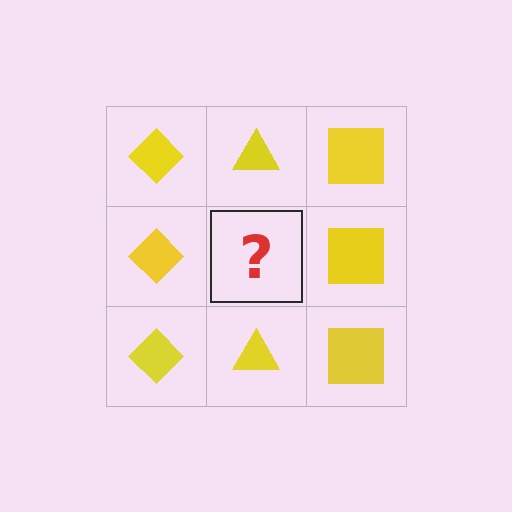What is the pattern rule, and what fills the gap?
The rule is that each column has a consistent shape. The gap should be filled with a yellow triangle.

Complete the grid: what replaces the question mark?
The question mark should be replaced with a yellow triangle.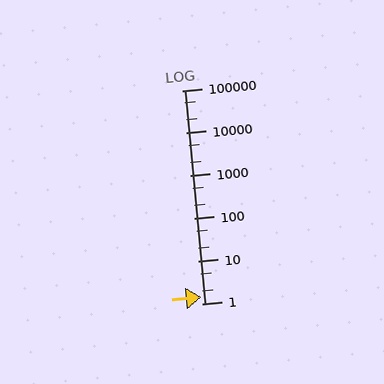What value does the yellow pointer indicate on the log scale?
The pointer indicates approximately 1.4.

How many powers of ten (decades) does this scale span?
The scale spans 5 decades, from 1 to 100000.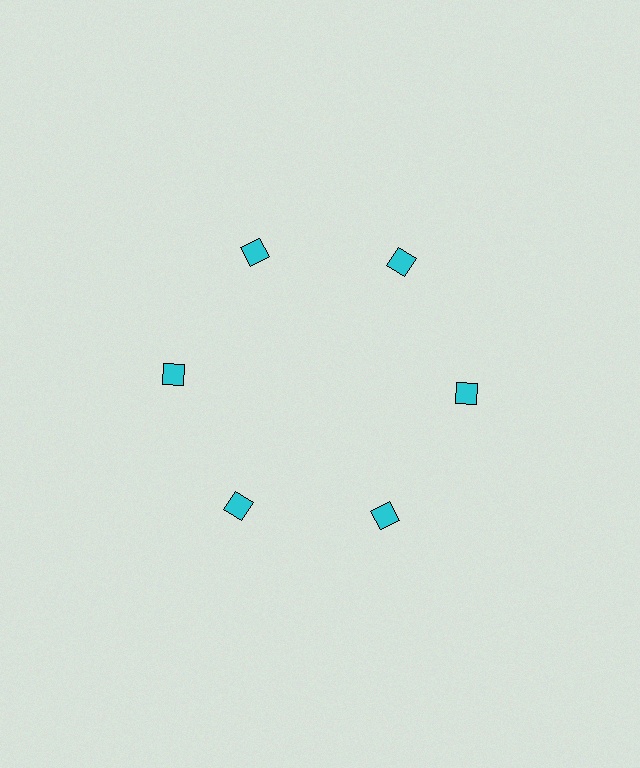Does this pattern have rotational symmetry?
Yes, this pattern has 6-fold rotational symmetry. It looks the same after rotating 60 degrees around the center.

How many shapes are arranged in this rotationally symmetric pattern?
There are 6 shapes, arranged in 6 groups of 1.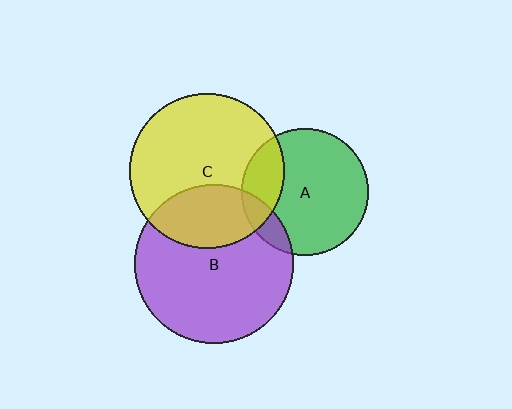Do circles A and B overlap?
Yes.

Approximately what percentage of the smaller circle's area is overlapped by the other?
Approximately 10%.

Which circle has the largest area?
Circle B (purple).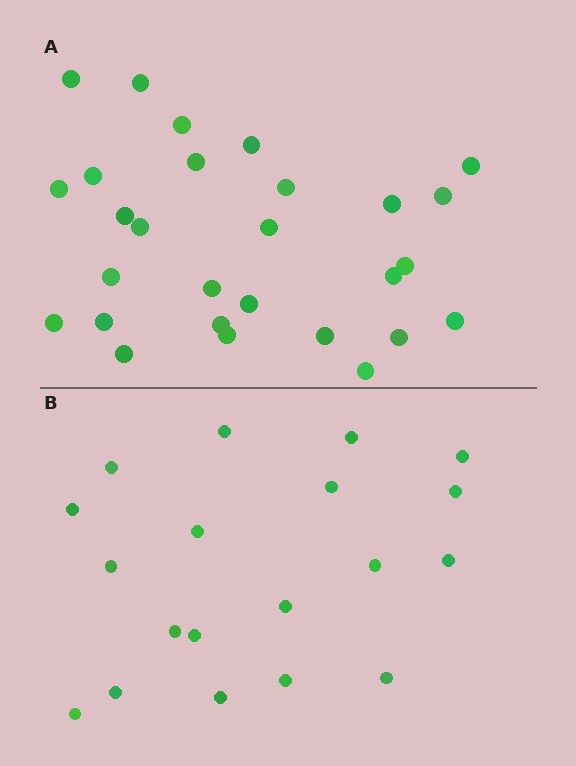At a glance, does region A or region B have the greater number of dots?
Region A (the top region) has more dots.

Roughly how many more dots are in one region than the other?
Region A has roughly 8 or so more dots than region B.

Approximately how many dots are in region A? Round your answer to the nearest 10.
About 30 dots. (The exact count is 28, which rounds to 30.)